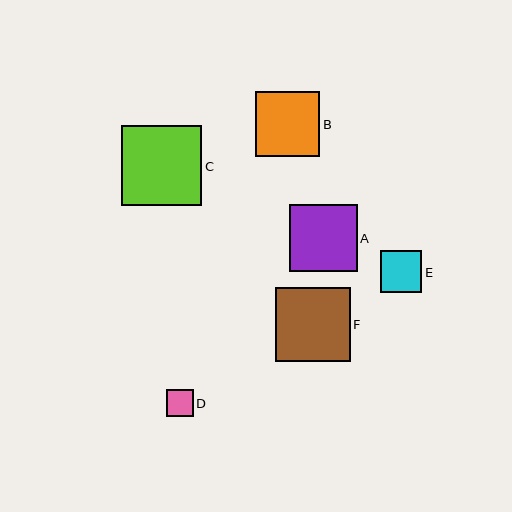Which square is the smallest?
Square D is the smallest with a size of approximately 26 pixels.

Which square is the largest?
Square C is the largest with a size of approximately 80 pixels.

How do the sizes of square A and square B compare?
Square A and square B are approximately the same size.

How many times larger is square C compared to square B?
Square C is approximately 1.2 times the size of square B.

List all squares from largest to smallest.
From largest to smallest: C, F, A, B, E, D.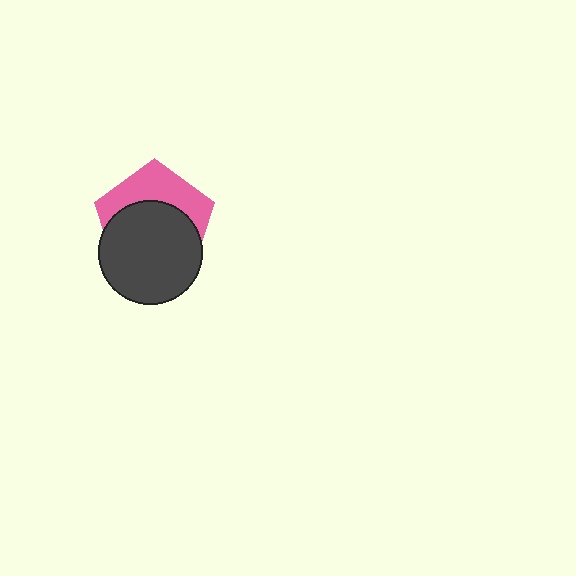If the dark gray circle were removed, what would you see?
You would see the complete pink pentagon.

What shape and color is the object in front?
The object in front is a dark gray circle.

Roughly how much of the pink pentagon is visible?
A small part of it is visible (roughly 39%).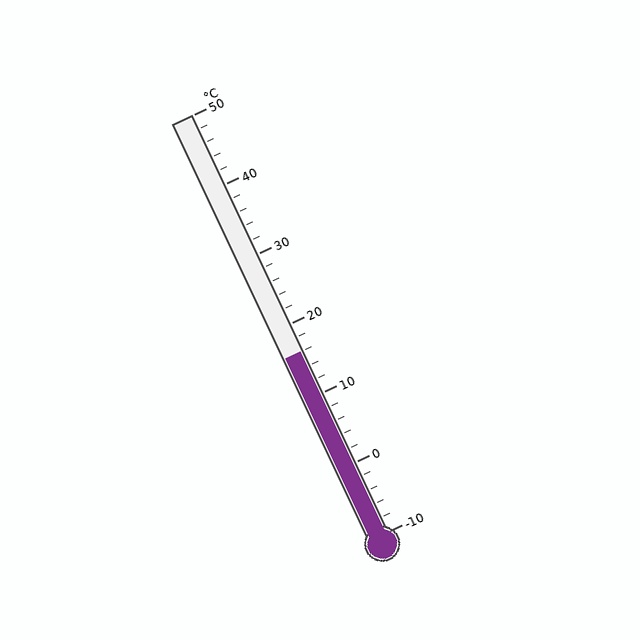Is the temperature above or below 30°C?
The temperature is below 30°C.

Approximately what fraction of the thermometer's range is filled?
The thermometer is filled to approximately 45% of its range.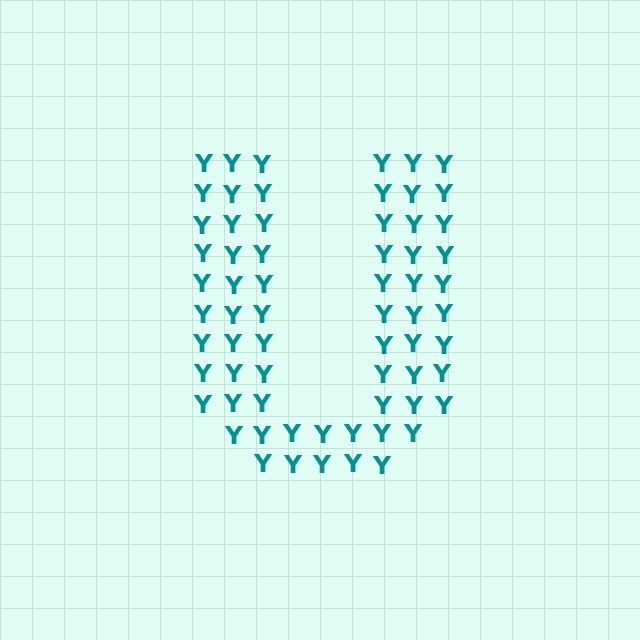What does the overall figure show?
The overall figure shows the letter U.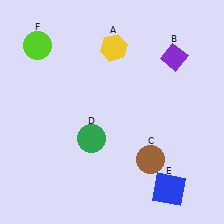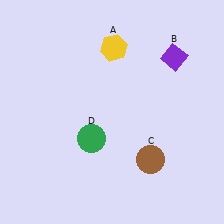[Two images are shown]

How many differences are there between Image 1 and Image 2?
There are 2 differences between the two images.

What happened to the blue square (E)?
The blue square (E) was removed in Image 2. It was in the bottom-right area of Image 1.